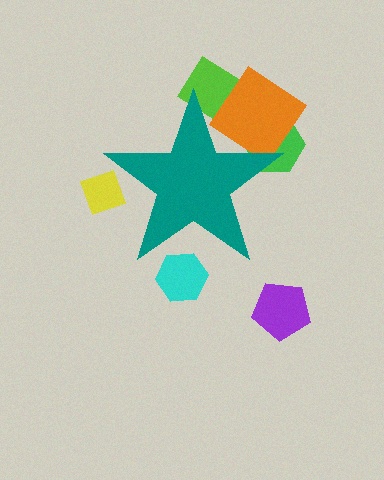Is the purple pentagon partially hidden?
No, the purple pentagon is fully visible.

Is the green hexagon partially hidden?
Yes, the green hexagon is partially hidden behind the teal star.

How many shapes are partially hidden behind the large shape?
5 shapes are partially hidden.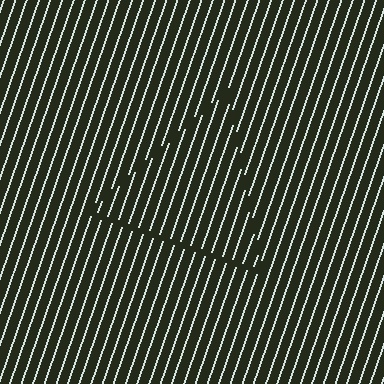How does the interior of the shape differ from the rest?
The interior of the shape contains the same grating, shifted by half a period — the contour is defined by the phase discontinuity where line-ends from the inner and outer gratings abut.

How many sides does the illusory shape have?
3 sides — the line-ends trace a triangle.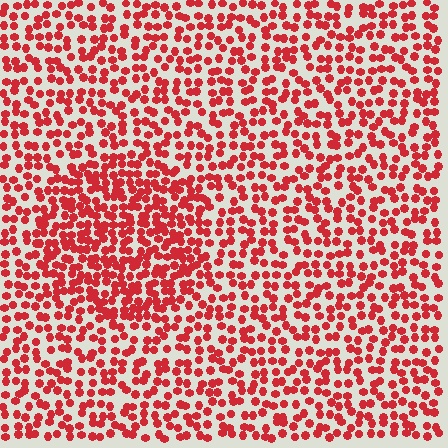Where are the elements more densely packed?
The elements are more densely packed inside the circle boundary.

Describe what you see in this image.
The image contains small red elements arranged at two different densities. A circle-shaped region is visible where the elements are more densely packed than the surrounding area.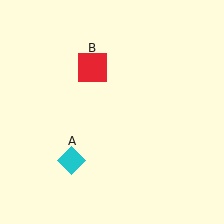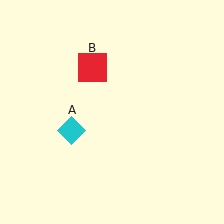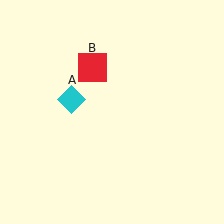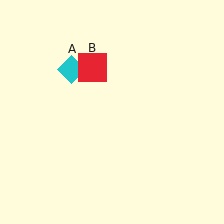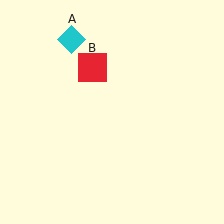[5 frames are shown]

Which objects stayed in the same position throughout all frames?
Red square (object B) remained stationary.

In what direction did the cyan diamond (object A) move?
The cyan diamond (object A) moved up.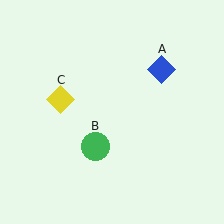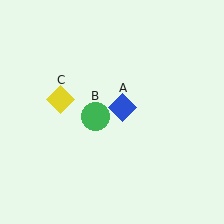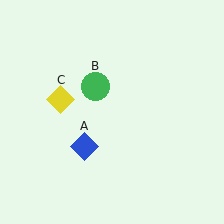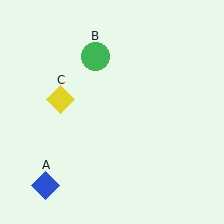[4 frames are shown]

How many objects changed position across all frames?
2 objects changed position: blue diamond (object A), green circle (object B).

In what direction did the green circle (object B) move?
The green circle (object B) moved up.